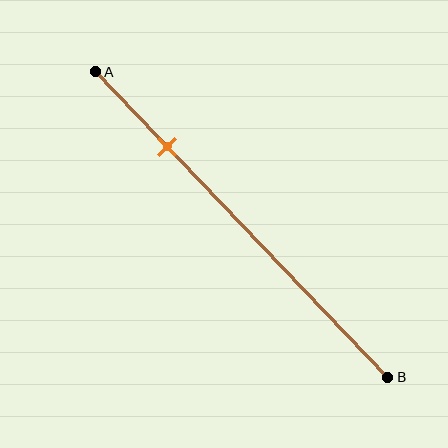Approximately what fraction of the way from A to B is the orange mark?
The orange mark is approximately 25% of the way from A to B.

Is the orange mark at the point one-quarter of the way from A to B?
Yes, the mark is approximately at the one-quarter point.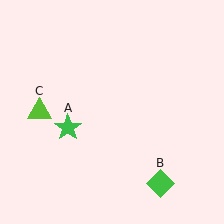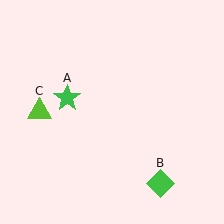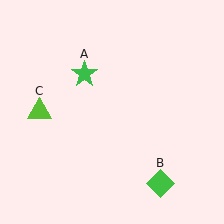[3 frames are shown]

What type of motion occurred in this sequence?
The green star (object A) rotated clockwise around the center of the scene.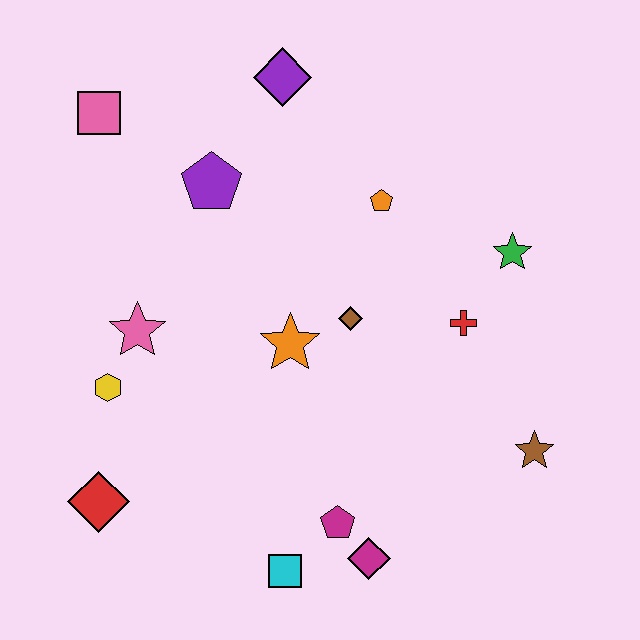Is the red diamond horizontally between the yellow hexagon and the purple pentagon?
No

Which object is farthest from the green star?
The red diamond is farthest from the green star.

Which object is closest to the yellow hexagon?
The pink star is closest to the yellow hexagon.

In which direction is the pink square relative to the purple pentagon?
The pink square is to the left of the purple pentagon.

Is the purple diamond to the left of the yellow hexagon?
No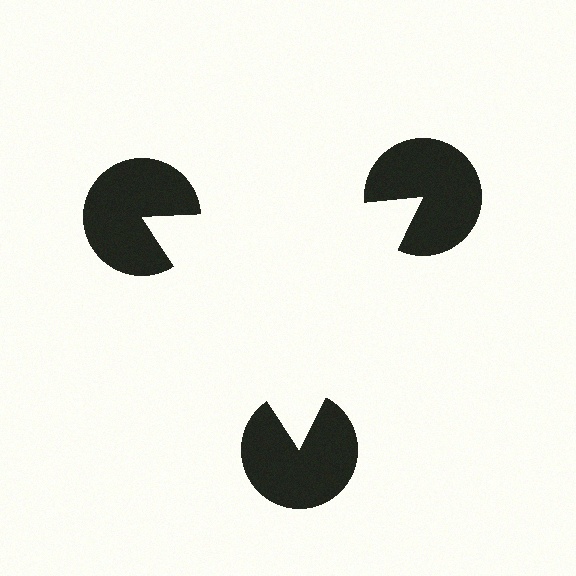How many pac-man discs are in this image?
There are 3 — one at each vertex of the illusory triangle.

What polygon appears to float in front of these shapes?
An illusory triangle — its edges are inferred from the aligned wedge cuts in the pac-man discs, not physically drawn.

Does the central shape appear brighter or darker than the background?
It typically appears slightly brighter than the background, even though no actual brightness change is drawn.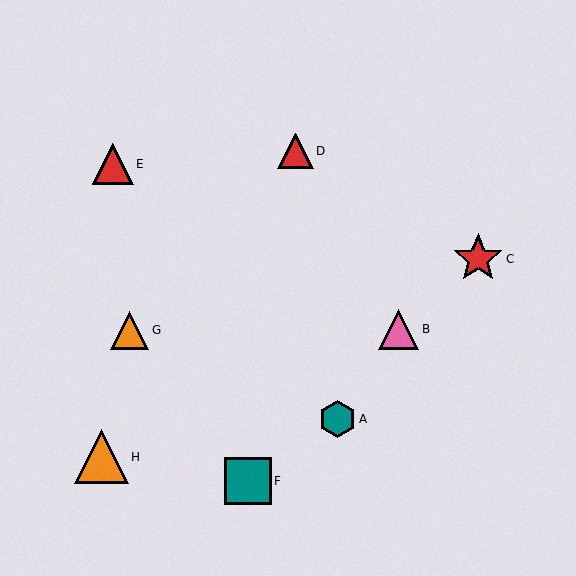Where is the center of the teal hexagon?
The center of the teal hexagon is at (337, 419).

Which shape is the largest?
The orange triangle (labeled H) is the largest.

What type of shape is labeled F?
Shape F is a teal square.